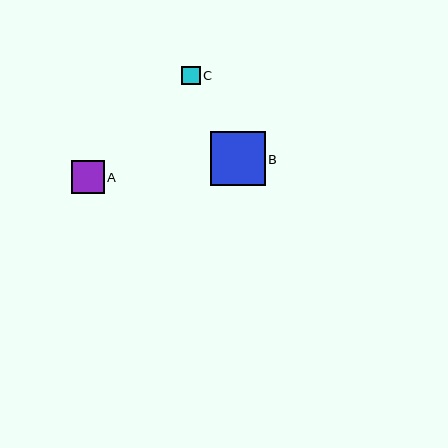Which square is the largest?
Square B is the largest with a size of approximately 55 pixels.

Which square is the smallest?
Square C is the smallest with a size of approximately 18 pixels.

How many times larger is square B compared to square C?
Square B is approximately 3.0 times the size of square C.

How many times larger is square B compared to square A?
Square B is approximately 1.7 times the size of square A.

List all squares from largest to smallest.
From largest to smallest: B, A, C.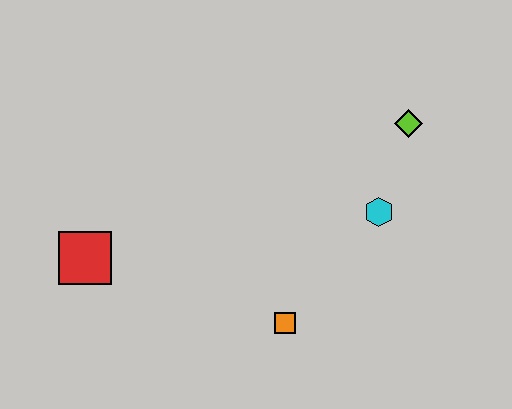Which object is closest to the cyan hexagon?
The lime diamond is closest to the cyan hexagon.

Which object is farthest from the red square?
The lime diamond is farthest from the red square.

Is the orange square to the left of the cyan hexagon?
Yes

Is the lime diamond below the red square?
No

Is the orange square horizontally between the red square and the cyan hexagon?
Yes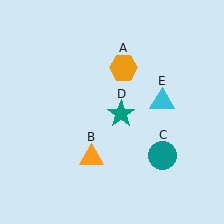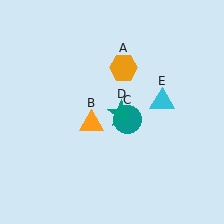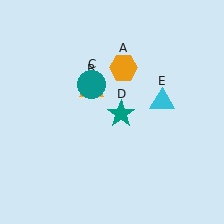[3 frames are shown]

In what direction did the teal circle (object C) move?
The teal circle (object C) moved up and to the left.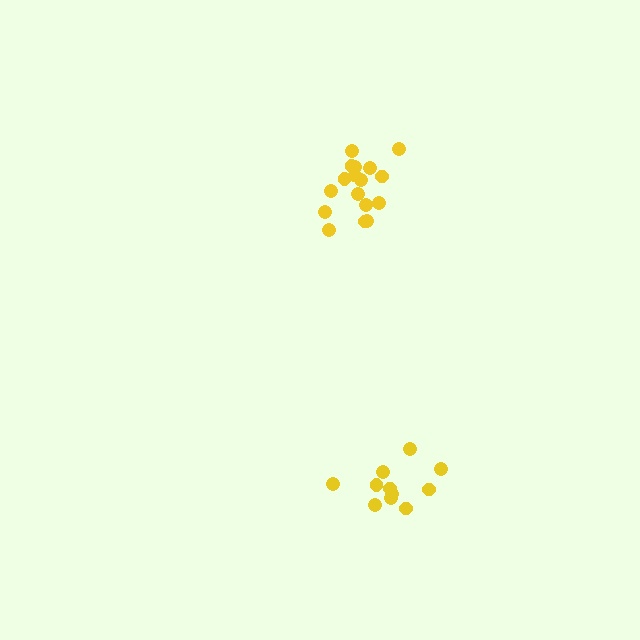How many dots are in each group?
Group 1: 17 dots, Group 2: 11 dots (28 total).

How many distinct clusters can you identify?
There are 2 distinct clusters.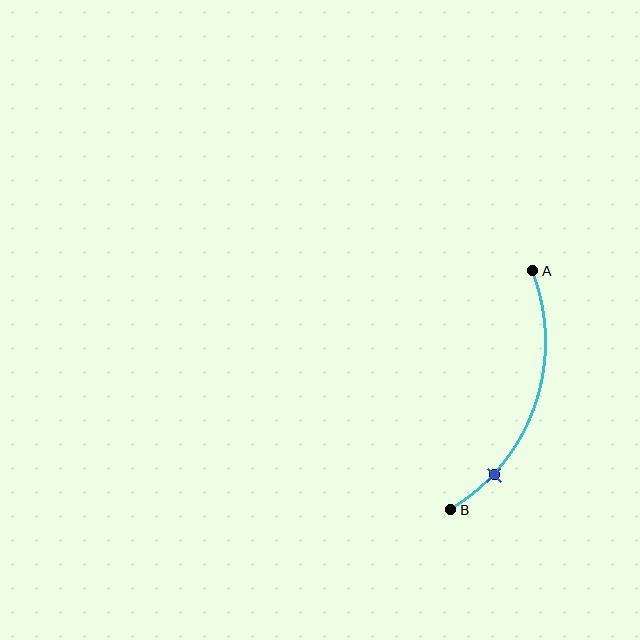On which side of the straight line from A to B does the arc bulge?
The arc bulges to the right of the straight line connecting A and B.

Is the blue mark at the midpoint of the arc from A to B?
No. The blue mark lies on the arc but is closer to endpoint B. The arc midpoint would be at the point on the curve equidistant along the arc from both A and B.